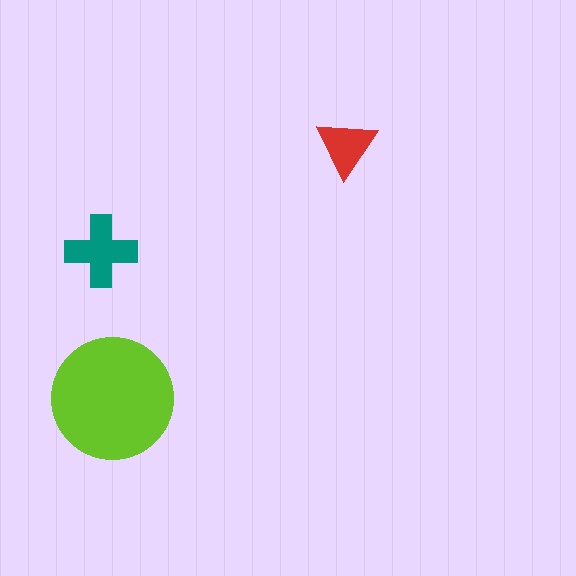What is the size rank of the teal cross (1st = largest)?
2nd.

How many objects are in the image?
There are 3 objects in the image.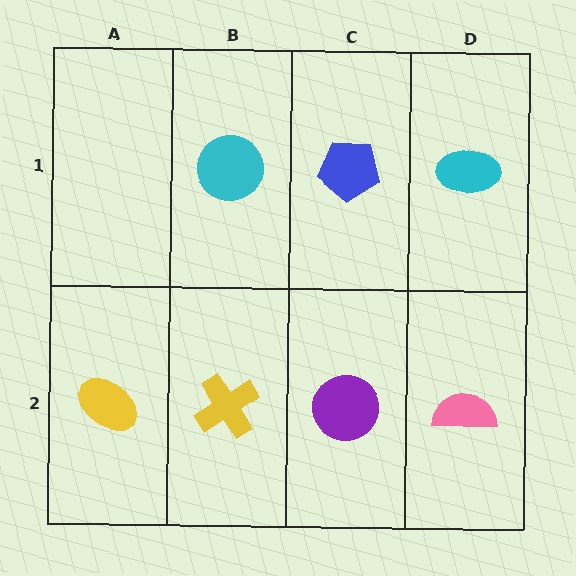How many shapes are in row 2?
4 shapes.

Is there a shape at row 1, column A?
No, that cell is empty.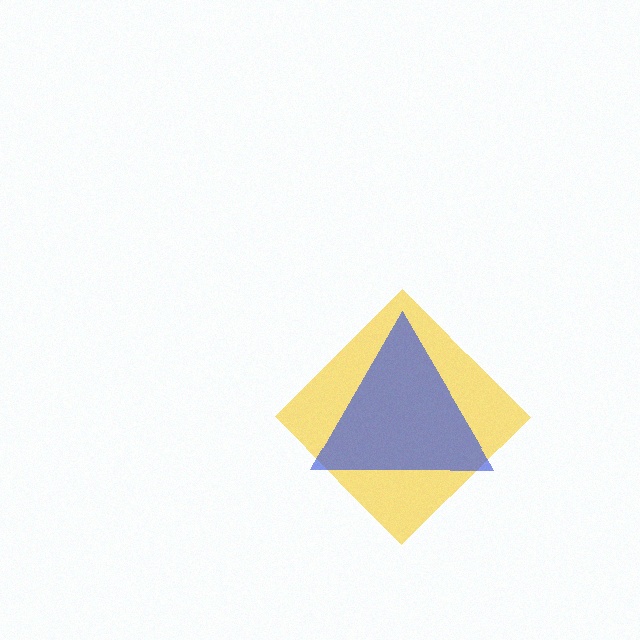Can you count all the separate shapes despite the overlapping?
Yes, there are 2 separate shapes.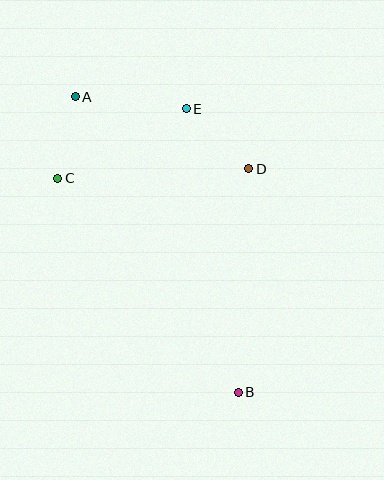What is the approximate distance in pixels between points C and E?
The distance between C and E is approximately 146 pixels.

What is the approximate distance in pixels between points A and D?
The distance between A and D is approximately 188 pixels.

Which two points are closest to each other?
Points A and C are closest to each other.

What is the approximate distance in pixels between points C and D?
The distance between C and D is approximately 191 pixels.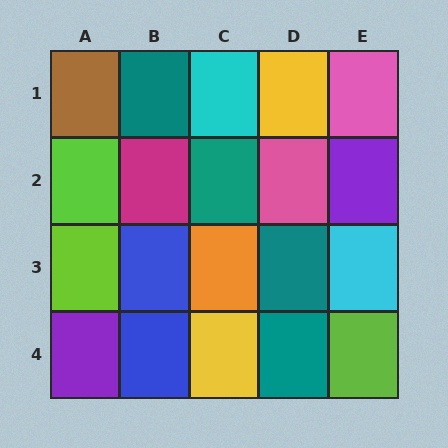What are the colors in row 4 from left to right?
Purple, blue, yellow, teal, lime.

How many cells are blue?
2 cells are blue.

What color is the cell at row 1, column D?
Yellow.